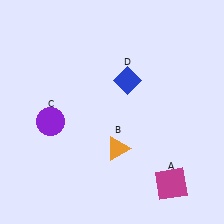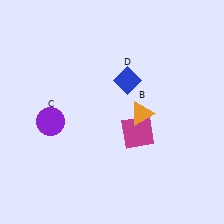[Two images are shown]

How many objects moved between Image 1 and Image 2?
2 objects moved between the two images.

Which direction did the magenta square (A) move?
The magenta square (A) moved up.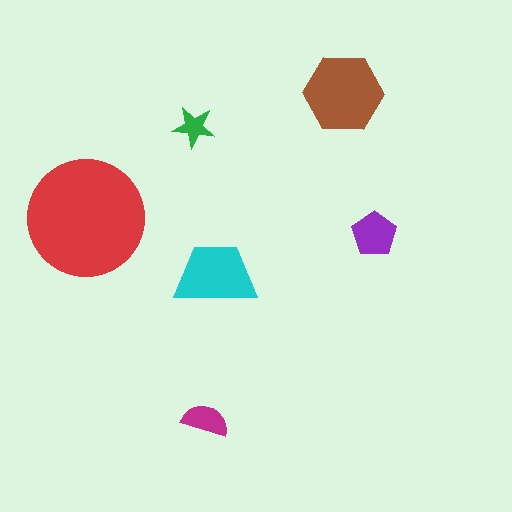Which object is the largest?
The red circle.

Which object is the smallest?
The green star.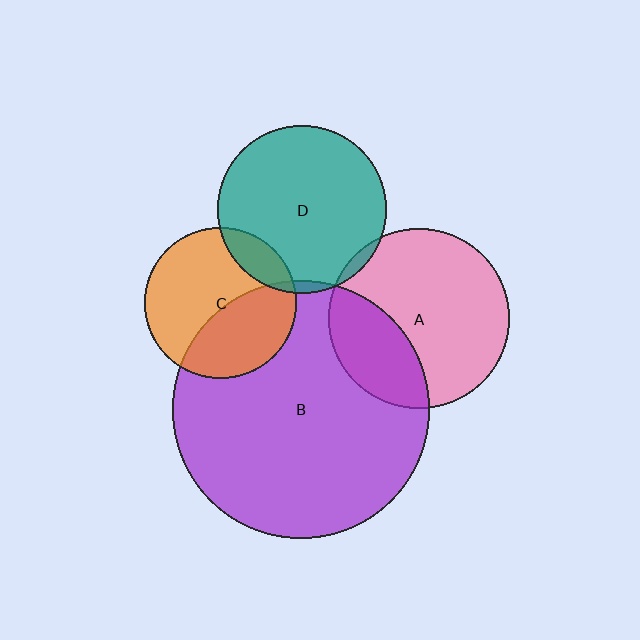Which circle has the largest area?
Circle B (purple).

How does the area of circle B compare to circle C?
Approximately 2.9 times.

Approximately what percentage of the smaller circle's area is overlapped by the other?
Approximately 30%.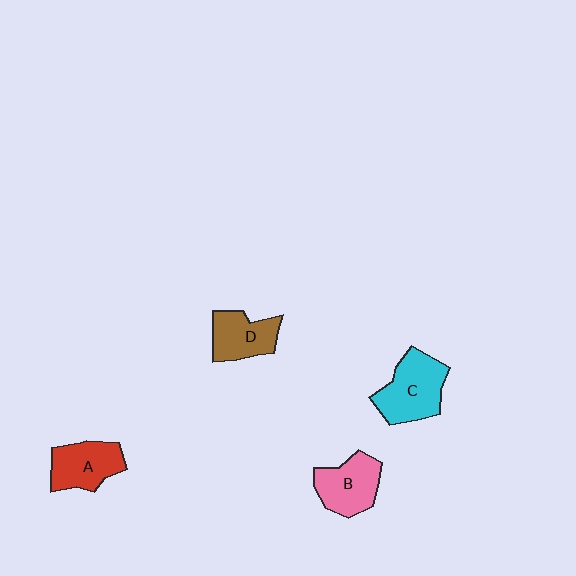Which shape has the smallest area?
Shape D (brown).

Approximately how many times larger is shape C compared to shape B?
Approximately 1.2 times.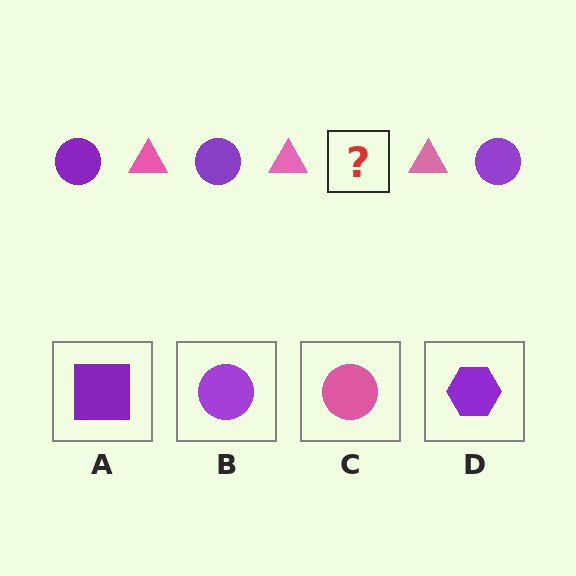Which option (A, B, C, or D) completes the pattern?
B.